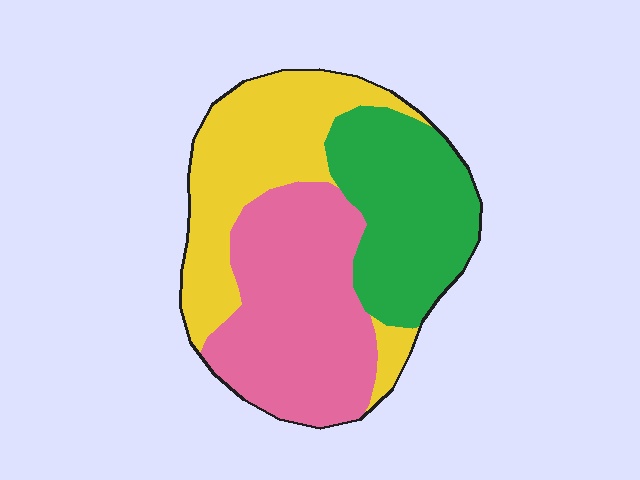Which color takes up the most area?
Pink, at roughly 40%.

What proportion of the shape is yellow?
Yellow takes up between a quarter and a half of the shape.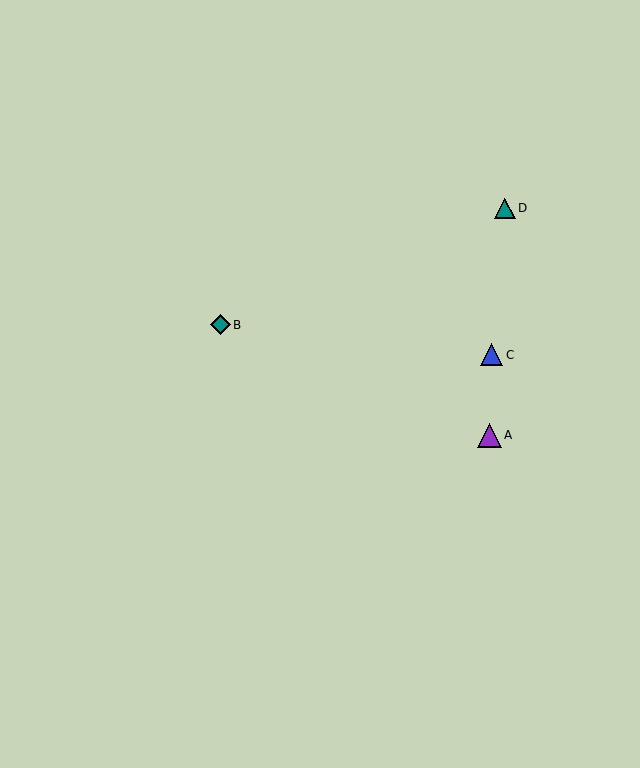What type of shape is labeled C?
Shape C is a blue triangle.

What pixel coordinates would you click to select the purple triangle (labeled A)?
Click at (490, 435) to select the purple triangle A.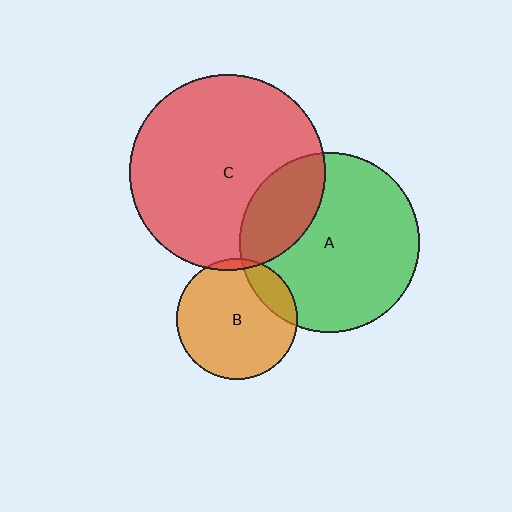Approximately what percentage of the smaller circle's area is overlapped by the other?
Approximately 5%.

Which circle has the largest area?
Circle C (red).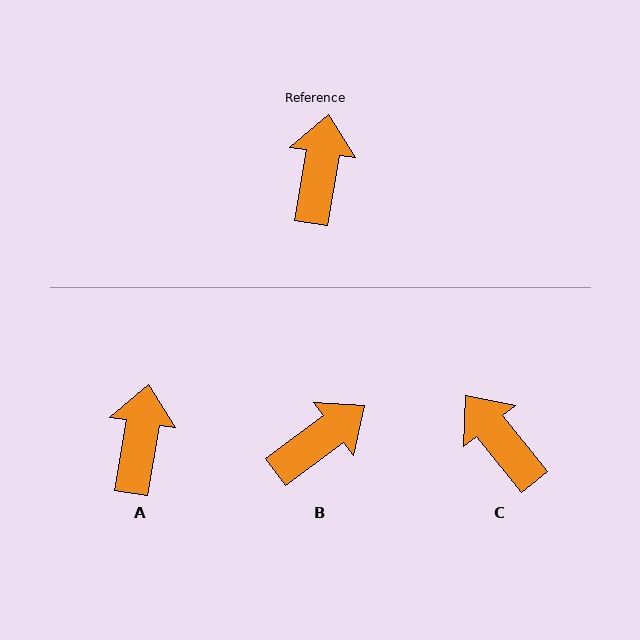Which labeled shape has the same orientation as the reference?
A.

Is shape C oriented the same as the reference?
No, it is off by about 48 degrees.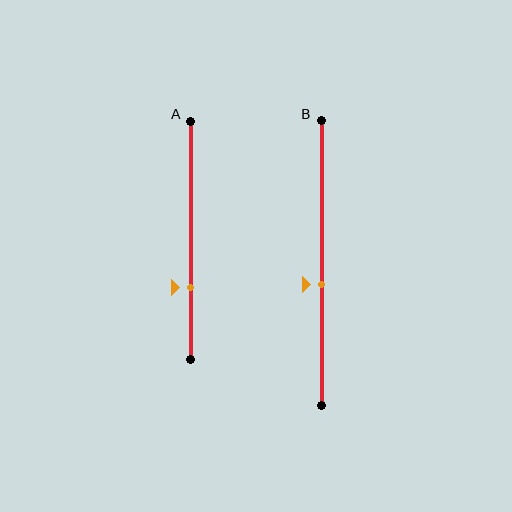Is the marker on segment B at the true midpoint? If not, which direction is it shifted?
No, the marker on segment B is shifted downward by about 7% of the segment length.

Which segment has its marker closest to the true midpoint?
Segment B has its marker closest to the true midpoint.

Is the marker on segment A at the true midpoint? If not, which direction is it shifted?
No, the marker on segment A is shifted downward by about 20% of the segment length.